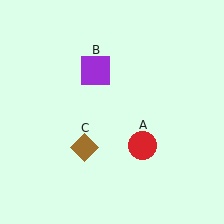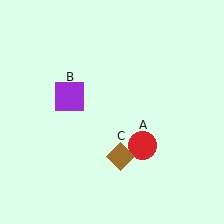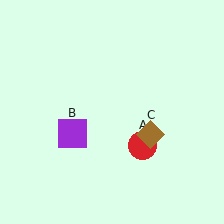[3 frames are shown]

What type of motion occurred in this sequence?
The purple square (object B), brown diamond (object C) rotated counterclockwise around the center of the scene.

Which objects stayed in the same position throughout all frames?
Red circle (object A) remained stationary.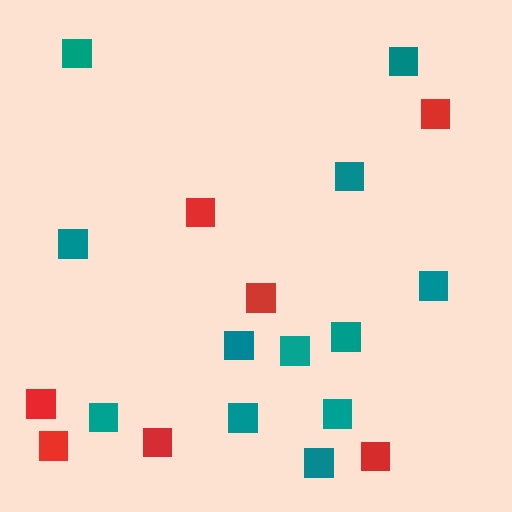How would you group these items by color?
There are 2 groups: one group of teal squares (12) and one group of red squares (7).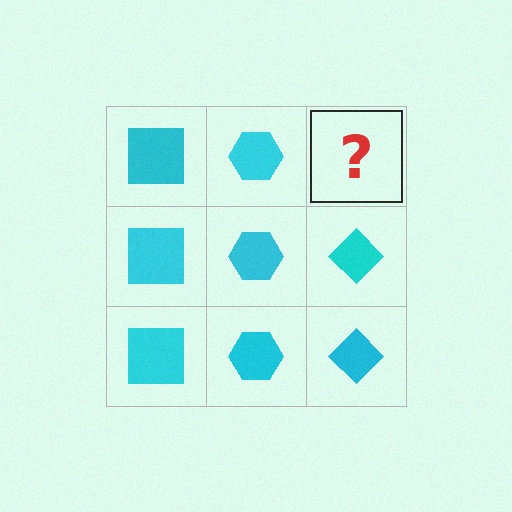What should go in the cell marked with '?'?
The missing cell should contain a cyan diamond.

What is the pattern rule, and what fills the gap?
The rule is that each column has a consistent shape. The gap should be filled with a cyan diamond.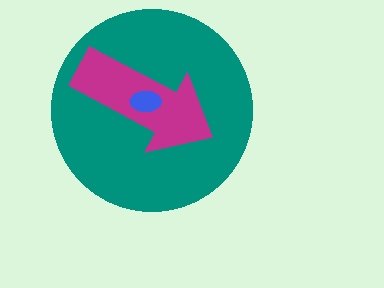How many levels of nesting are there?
3.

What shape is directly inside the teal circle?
The magenta arrow.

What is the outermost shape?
The teal circle.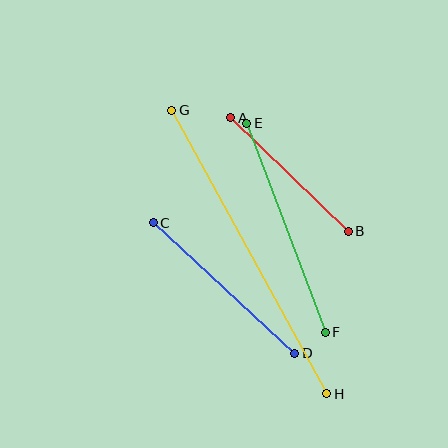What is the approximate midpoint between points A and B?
The midpoint is at approximately (289, 175) pixels.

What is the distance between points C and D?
The distance is approximately 193 pixels.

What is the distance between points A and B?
The distance is approximately 163 pixels.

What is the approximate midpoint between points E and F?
The midpoint is at approximately (286, 228) pixels.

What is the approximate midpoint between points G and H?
The midpoint is at approximately (249, 252) pixels.